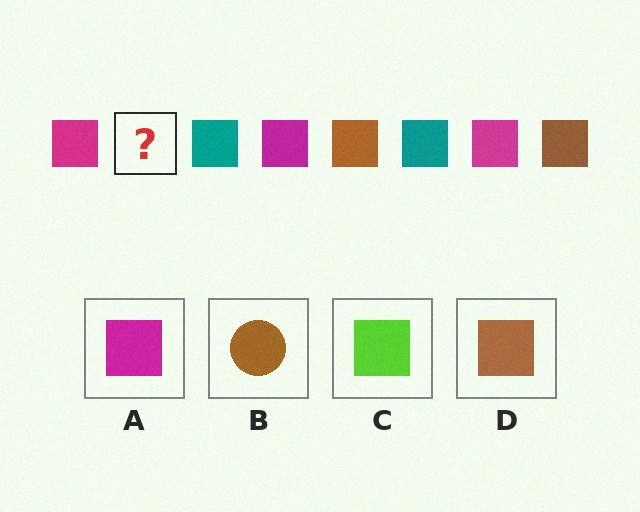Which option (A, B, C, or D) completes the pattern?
D.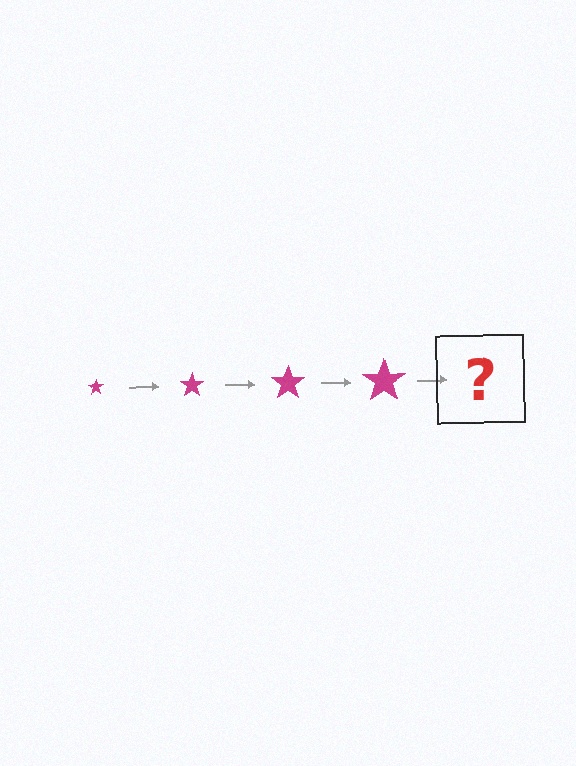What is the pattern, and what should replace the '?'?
The pattern is that the star gets progressively larger each step. The '?' should be a magenta star, larger than the previous one.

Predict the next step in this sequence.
The next step is a magenta star, larger than the previous one.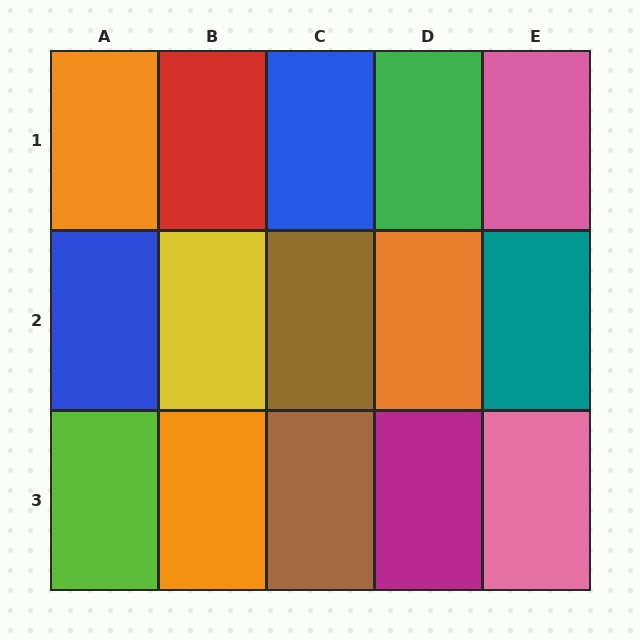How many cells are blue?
2 cells are blue.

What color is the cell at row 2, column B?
Yellow.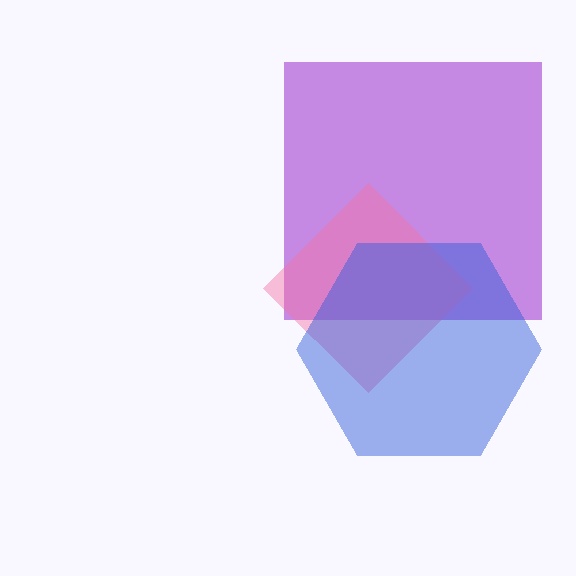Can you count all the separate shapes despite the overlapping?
Yes, there are 3 separate shapes.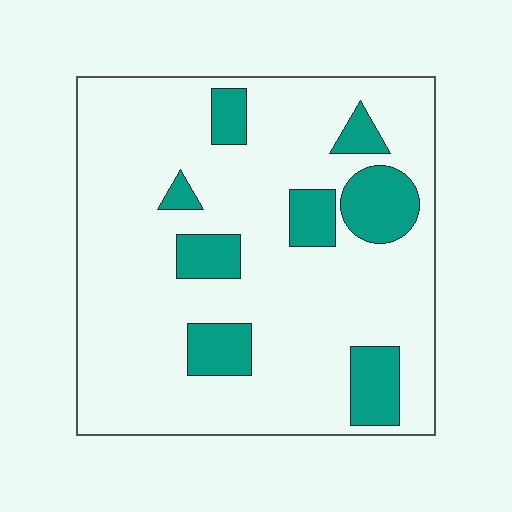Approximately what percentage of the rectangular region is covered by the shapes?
Approximately 20%.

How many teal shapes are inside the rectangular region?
8.